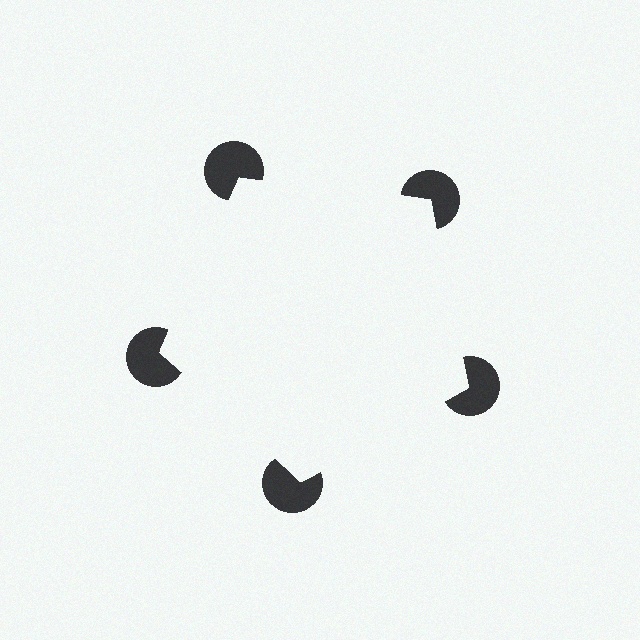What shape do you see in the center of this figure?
An illusory pentagon — its edges are inferred from the aligned wedge cuts in the pac-man discs, not physically drawn.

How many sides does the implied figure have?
5 sides.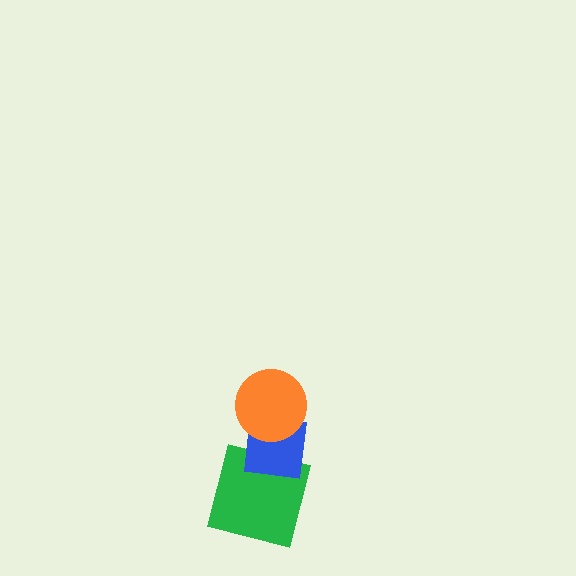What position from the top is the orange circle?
The orange circle is 1st from the top.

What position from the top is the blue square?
The blue square is 2nd from the top.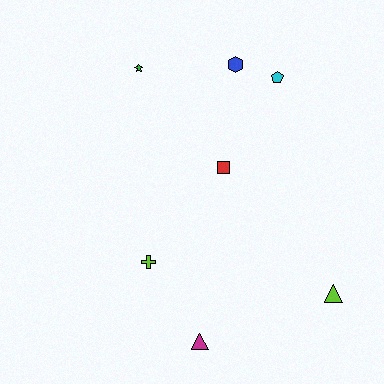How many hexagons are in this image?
There is 1 hexagon.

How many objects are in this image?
There are 7 objects.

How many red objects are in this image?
There is 1 red object.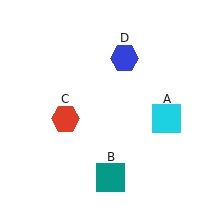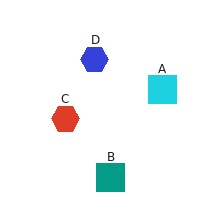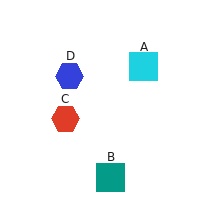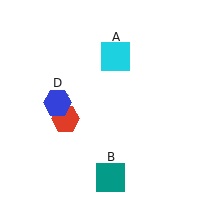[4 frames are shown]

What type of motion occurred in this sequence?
The cyan square (object A), blue hexagon (object D) rotated counterclockwise around the center of the scene.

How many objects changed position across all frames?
2 objects changed position: cyan square (object A), blue hexagon (object D).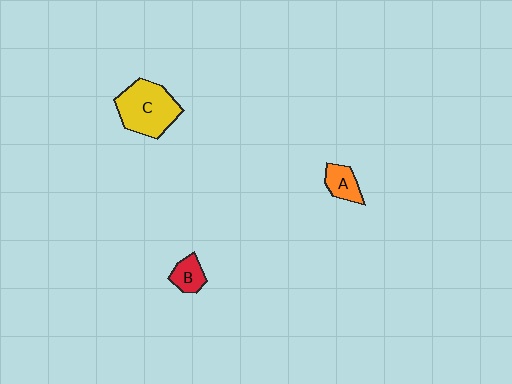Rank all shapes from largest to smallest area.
From largest to smallest: C (yellow), A (orange), B (red).